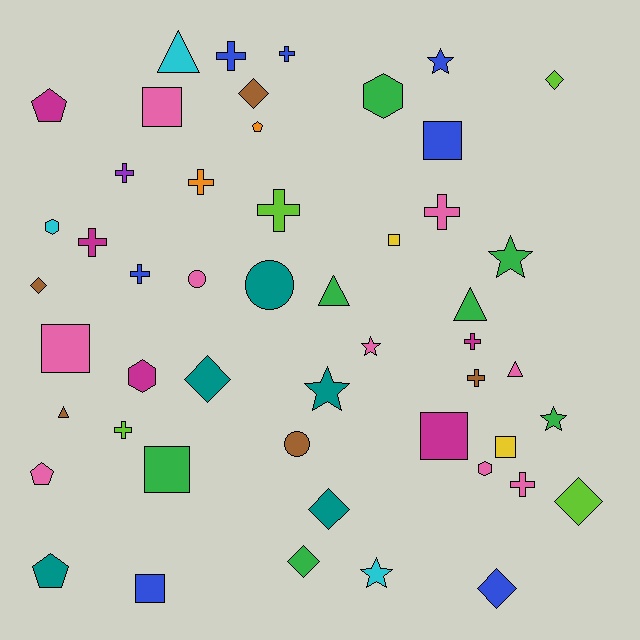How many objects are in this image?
There are 50 objects.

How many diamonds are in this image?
There are 8 diamonds.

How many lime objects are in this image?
There are 4 lime objects.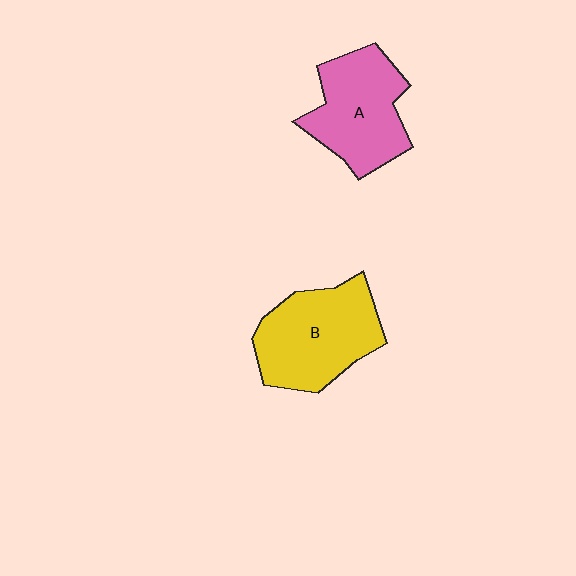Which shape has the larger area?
Shape B (yellow).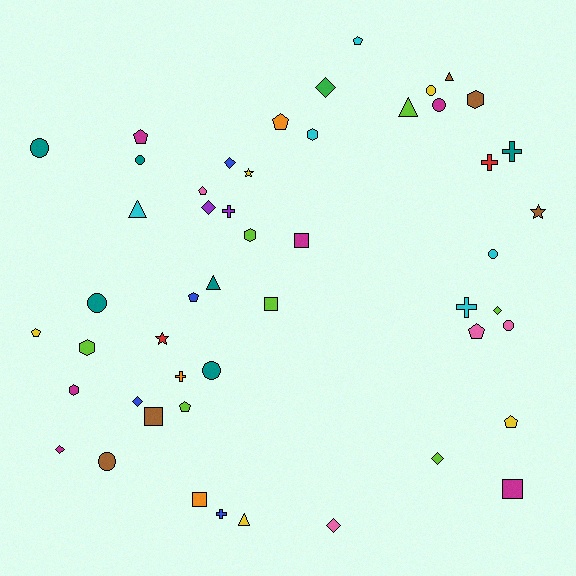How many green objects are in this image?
There is 1 green object.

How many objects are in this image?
There are 50 objects.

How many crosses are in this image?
There are 6 crosses.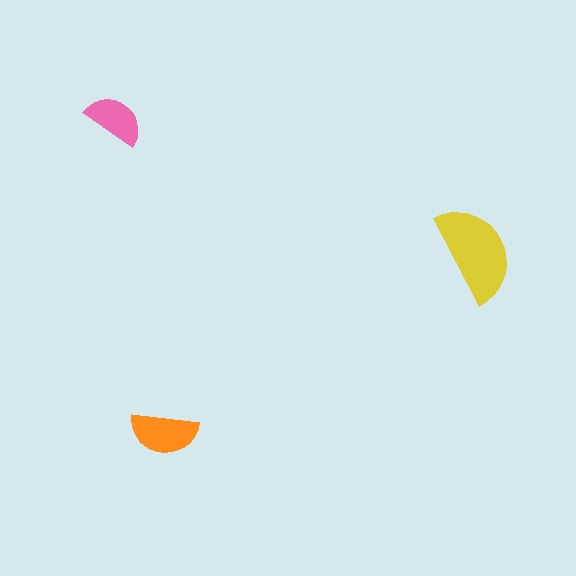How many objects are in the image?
There are 3 objects in the image.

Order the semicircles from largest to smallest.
the yellow one, the orange one, the pink one.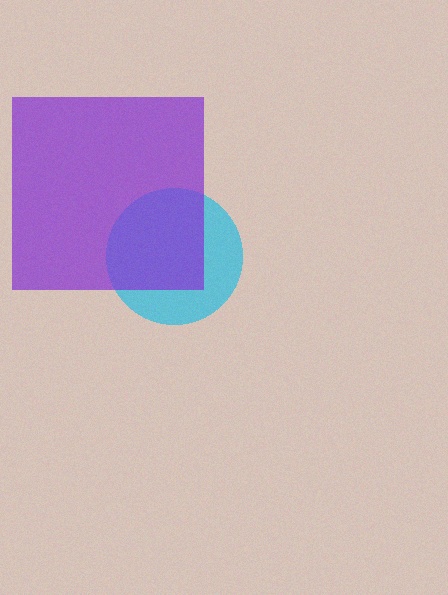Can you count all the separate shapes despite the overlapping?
Yes, there are 2 separate shapes.